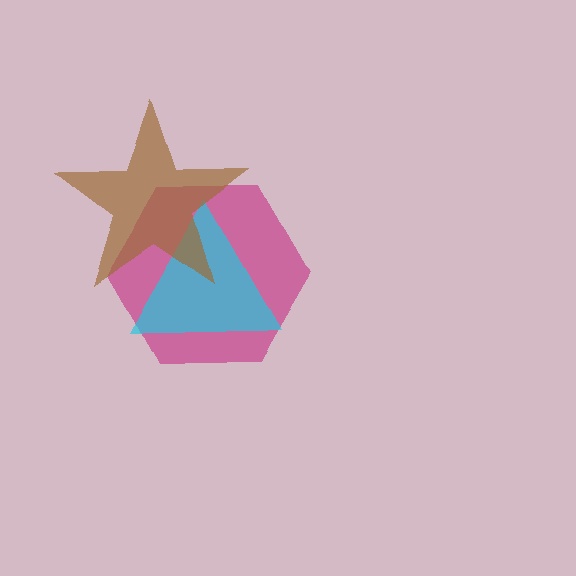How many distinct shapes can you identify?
There are 3 distinct shapes: a magenta hexagon, a cyan triangle, a brown star.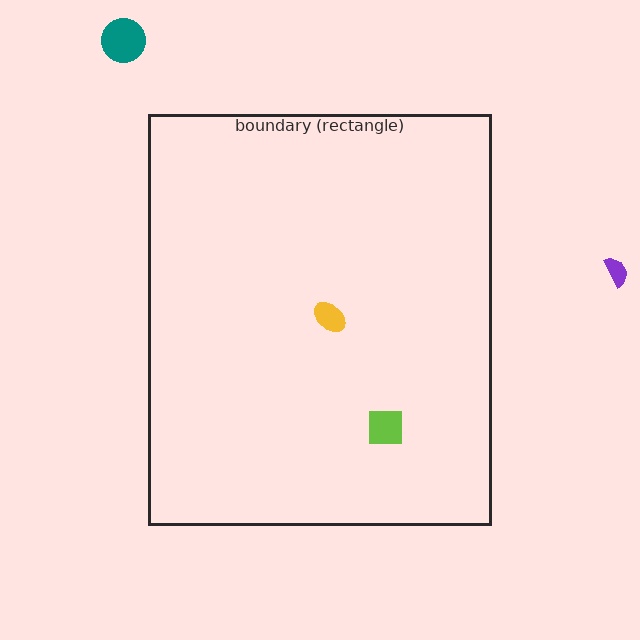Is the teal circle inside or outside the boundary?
Outside.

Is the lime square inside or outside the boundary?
Inside.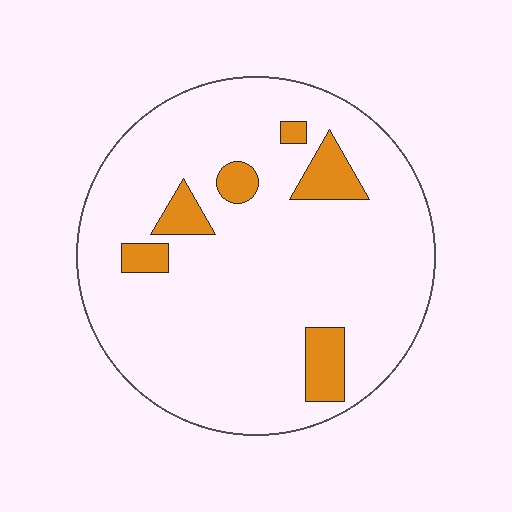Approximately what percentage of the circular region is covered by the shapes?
Approximately 10%.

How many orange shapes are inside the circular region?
6.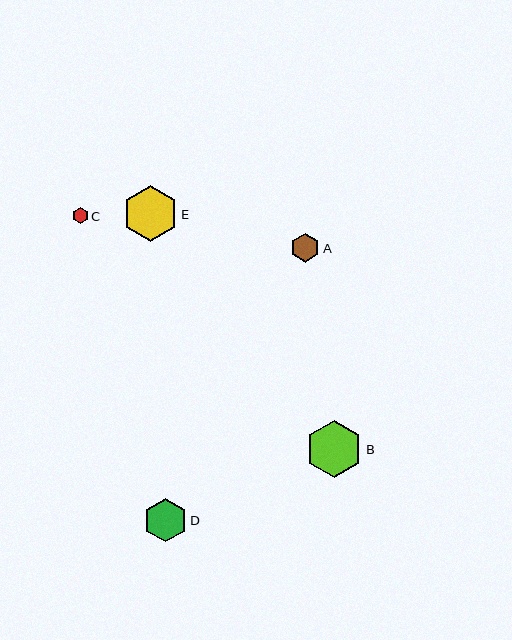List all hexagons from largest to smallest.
From largest to smallest: B, E, D, A, C.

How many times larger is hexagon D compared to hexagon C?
Hexagon D is approximately 2.7 times the size of hexagon C.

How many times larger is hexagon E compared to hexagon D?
Hexagon E is approximately 1.3 times the size of hexagon D.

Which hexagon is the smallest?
Hexagon C is the smallest with a size of approximately 16 pixels.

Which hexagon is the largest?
Hexagon B is the largest with a size of approximately 57 pixels.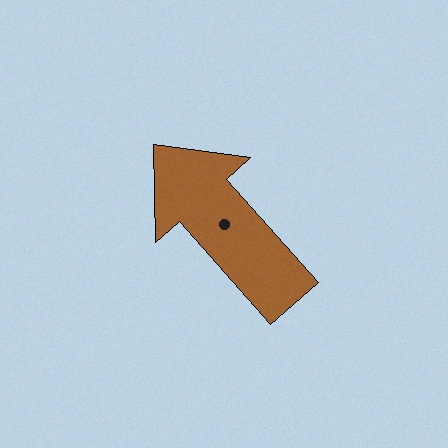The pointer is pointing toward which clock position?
Roughly 11 o'clock.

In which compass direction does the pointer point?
Northwest.